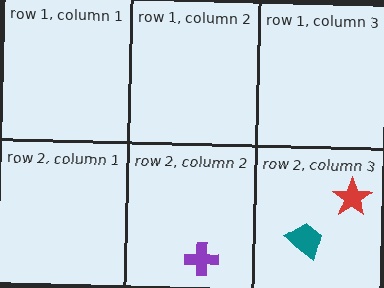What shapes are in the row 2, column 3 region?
The teal trapezoid, the red star.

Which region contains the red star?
The row 2, column 3 region.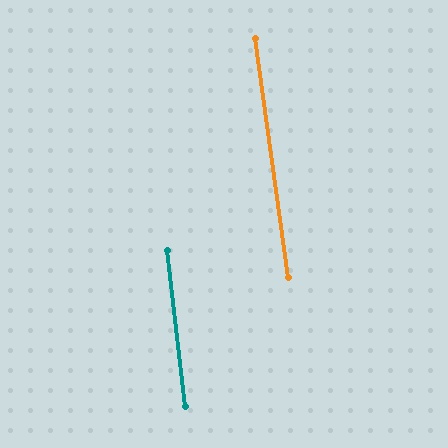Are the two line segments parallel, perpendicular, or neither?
Parallel — their directions differ by only 1.3°.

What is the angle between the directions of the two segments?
Approximately 1 degree.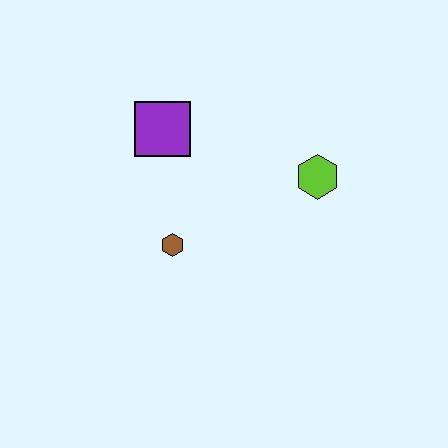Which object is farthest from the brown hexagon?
The lime hexagon is farthest from the brown hexagon.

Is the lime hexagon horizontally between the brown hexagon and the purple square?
No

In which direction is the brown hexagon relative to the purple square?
The brown hexagon is below the purple square.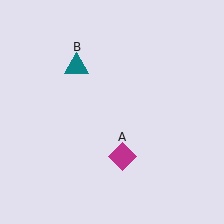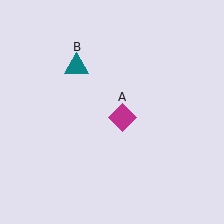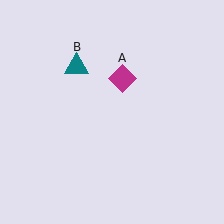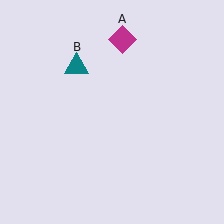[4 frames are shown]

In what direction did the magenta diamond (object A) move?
The magenta diamond (object A) moved up.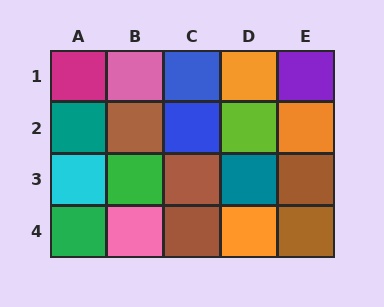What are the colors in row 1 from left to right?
Magenta, pink, blue, orange, purple.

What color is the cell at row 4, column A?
Green.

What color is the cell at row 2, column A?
Teal.